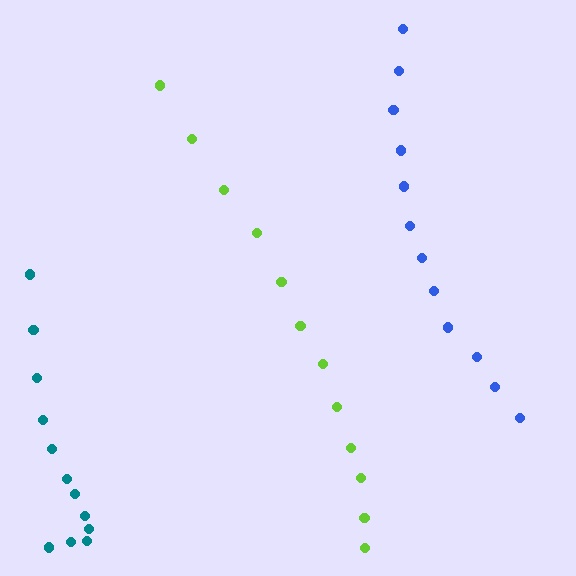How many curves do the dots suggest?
There are 3 distinct paths.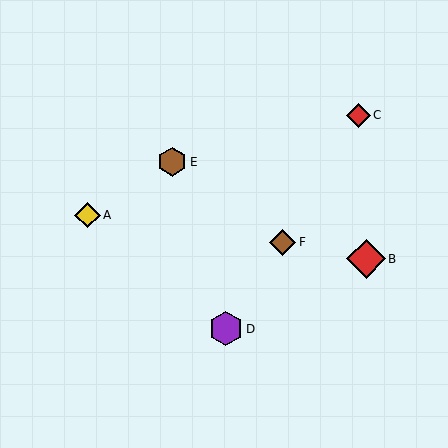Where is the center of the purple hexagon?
The center of the purple hexagon is at (226, 329).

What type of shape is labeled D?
Shape D is a purple hexagon.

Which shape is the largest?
The red diamond (labeled B) is the largest.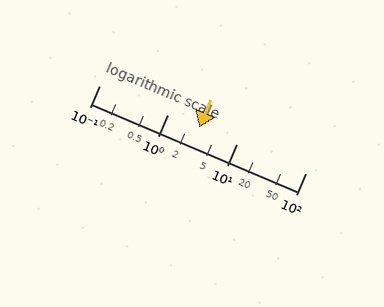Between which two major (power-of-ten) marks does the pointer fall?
The pointer is between 1 and 10.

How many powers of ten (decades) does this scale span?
The scale spans 3 decades, from 0.1 to 100.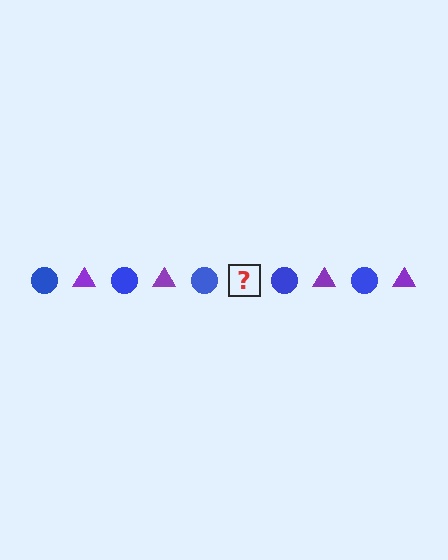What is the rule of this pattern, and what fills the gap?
The rule is that the pattern alternates between blue circle and purple triangle. The gap should be filled with a purple triangle.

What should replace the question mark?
The question mark should be replaced with a purple triangle.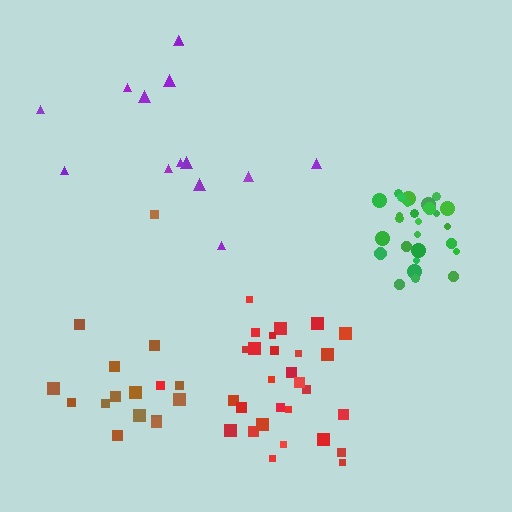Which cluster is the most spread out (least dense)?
Purple.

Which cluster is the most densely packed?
Green.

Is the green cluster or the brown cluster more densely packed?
Green.